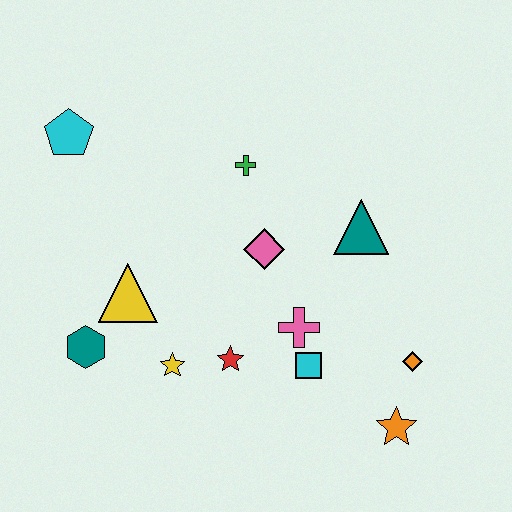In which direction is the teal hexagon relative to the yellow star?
The teal hexagon is to the left of the yellow star.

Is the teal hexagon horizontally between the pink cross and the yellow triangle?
No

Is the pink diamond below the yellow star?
No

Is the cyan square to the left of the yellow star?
No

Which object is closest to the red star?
The yellow star is closest to the red star.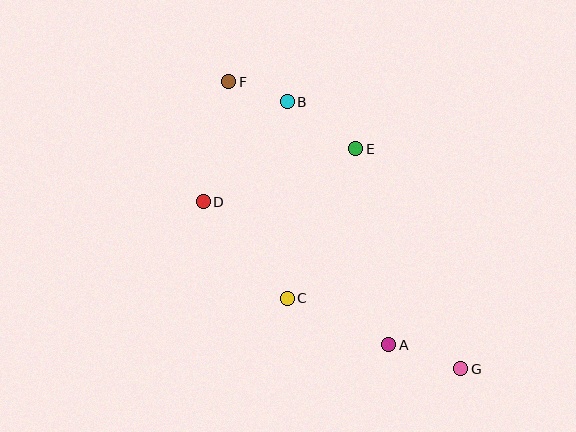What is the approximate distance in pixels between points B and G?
The distance between B and G is approximately 318 pixels.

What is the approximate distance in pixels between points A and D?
The distance between A and D is approximately 234 pixels.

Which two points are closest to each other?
Points B and F are closest to each other.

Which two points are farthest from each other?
Points F and G are farthest from each other.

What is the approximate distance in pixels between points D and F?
The distance between D and F is approximately 123 pixels.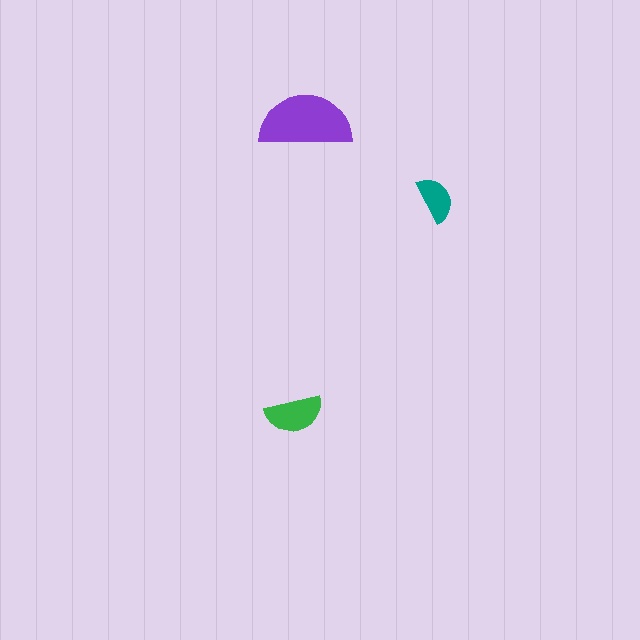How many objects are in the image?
There are 3 objects in the image.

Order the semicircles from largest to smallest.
the purple one, the green one, the teal one.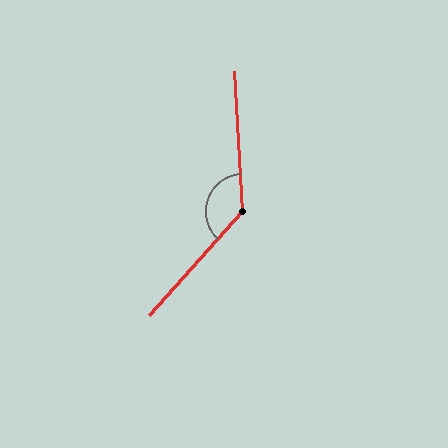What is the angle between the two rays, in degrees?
Approximately 135 degrees.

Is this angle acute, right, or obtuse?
It is obtuse.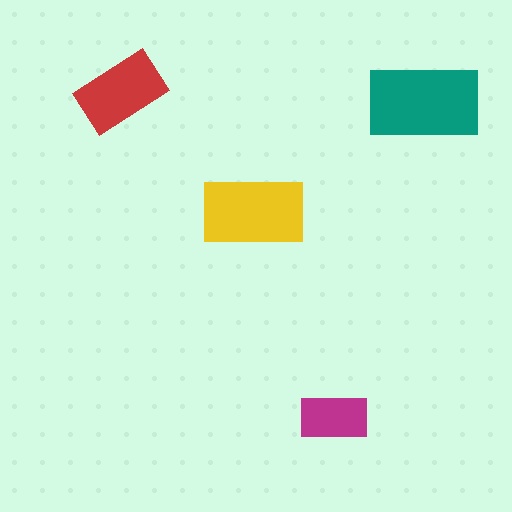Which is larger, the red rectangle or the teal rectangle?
The teal one.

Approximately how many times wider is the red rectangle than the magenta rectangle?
About 1.5 times wider.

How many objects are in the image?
There are 4 objects in the image.